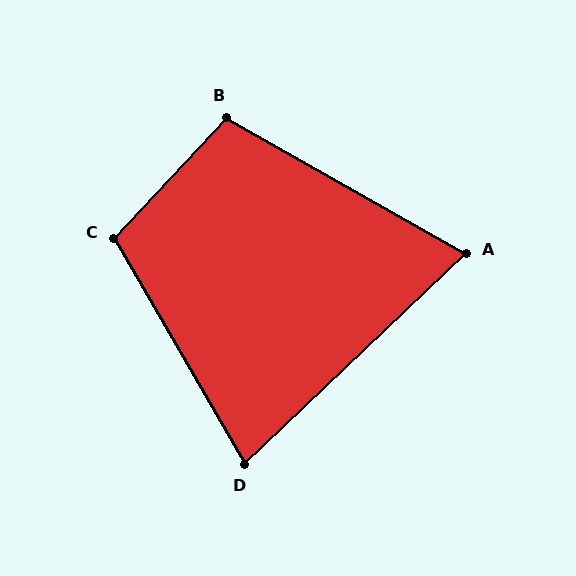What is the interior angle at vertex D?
Approximately 77 degrees (acute).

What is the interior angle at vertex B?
Approximately 103 degrees (obtuse).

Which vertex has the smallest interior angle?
A, at approximately 73 degrees.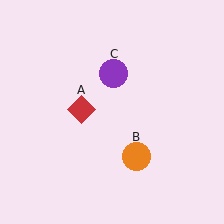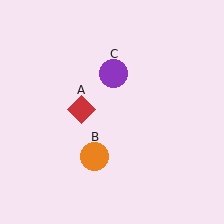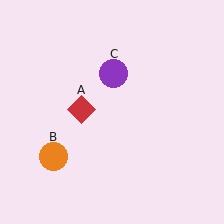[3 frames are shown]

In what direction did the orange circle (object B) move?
The orange circle (object B) moved left.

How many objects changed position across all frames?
1 object changed position: orange circle (object B).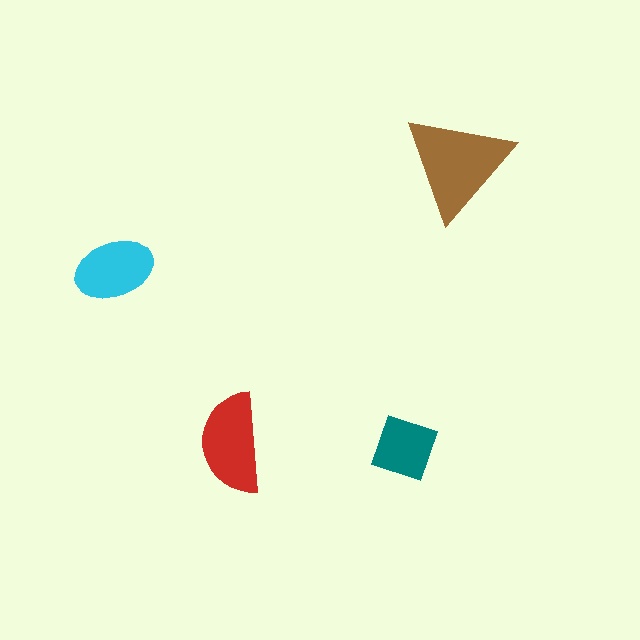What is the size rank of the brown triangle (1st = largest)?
1st.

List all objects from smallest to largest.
The teal diamond, the cyan ellipse, the red semicircle, the brown triangle.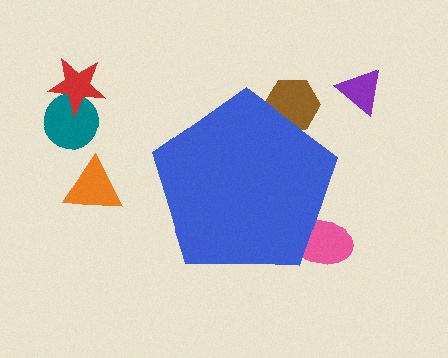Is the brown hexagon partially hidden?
Yes, the brown hexagon is partially hidden behind the blue pentagon.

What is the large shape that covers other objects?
A blue pentagon.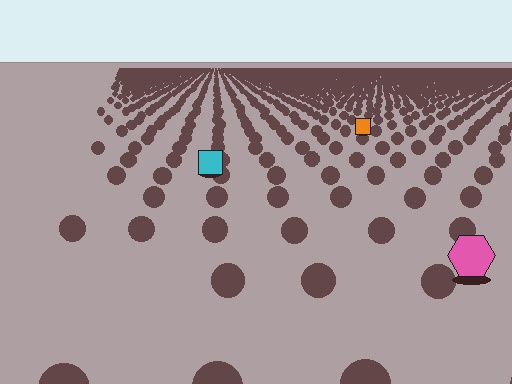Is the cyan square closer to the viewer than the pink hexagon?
No. The pink hexagon is closer — you can tell from the texture gradient: the ground texture is coarser near it.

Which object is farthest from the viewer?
The orange square is farthest from the viewer. It appears smaller and the ground texture around it is denser.